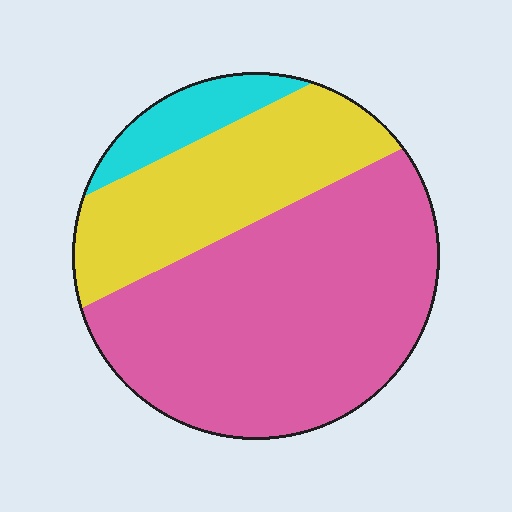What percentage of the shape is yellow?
Yellow takes up about one third (1/3) of the shape.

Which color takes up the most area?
Pink, at roughly 60%.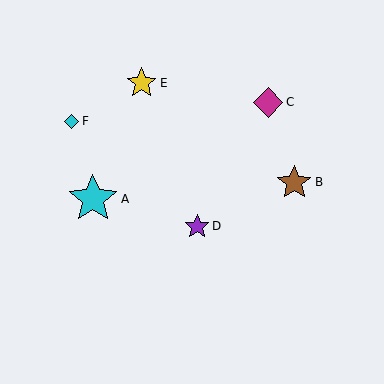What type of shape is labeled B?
Shape B is a brown star.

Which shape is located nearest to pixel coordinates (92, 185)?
The cyan star (labeled A) at (93, 199) is nearest to that location.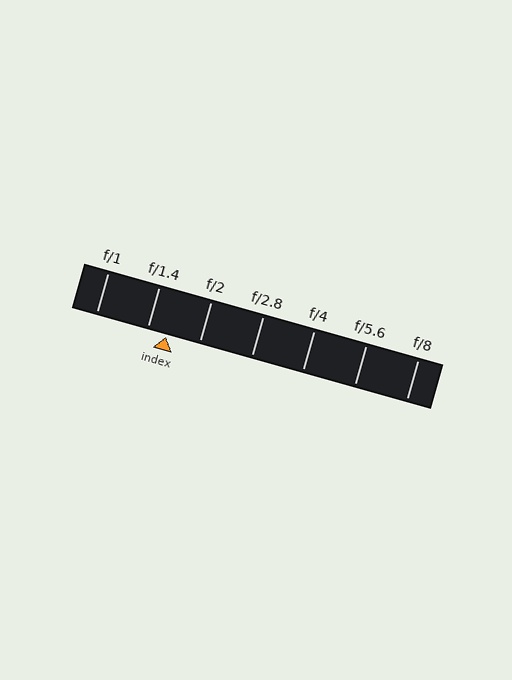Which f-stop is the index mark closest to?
The index mark is closest to f/1.4.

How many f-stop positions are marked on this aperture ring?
There are 7 f-stop positions marked.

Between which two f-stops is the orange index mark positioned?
The index mark is between f/1.4 and f/2.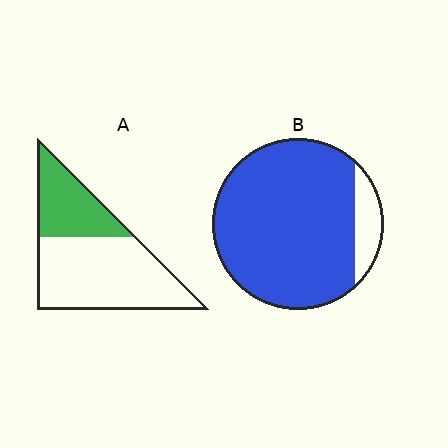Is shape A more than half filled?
No.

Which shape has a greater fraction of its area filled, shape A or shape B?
Shape B.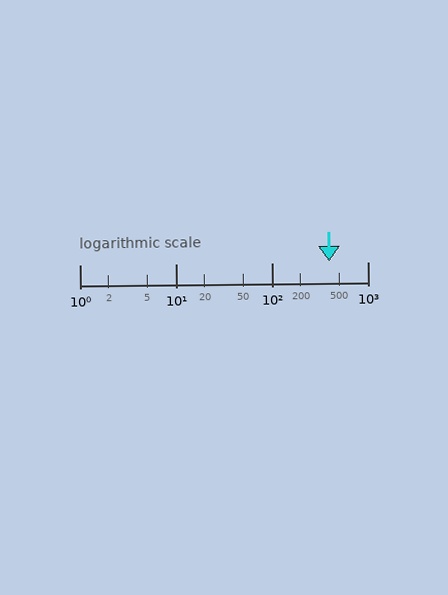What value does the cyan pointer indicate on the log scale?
The pointer indicates approximately 400.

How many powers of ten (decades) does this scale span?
The scale spans 3 decades, from 1 to 1000.